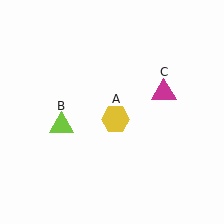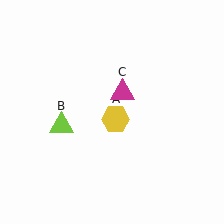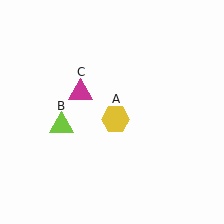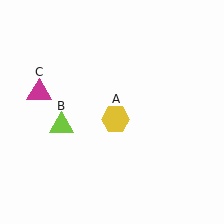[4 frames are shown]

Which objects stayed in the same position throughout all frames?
Yellow hexagon (object A) and lime triangle (object B) remained stationary.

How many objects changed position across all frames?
1 object changed position: magenta triangle (object C).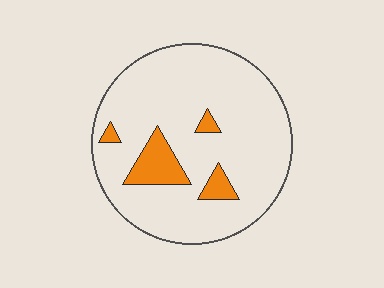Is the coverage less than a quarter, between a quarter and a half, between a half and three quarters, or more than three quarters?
Less than a quarter.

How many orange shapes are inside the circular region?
4.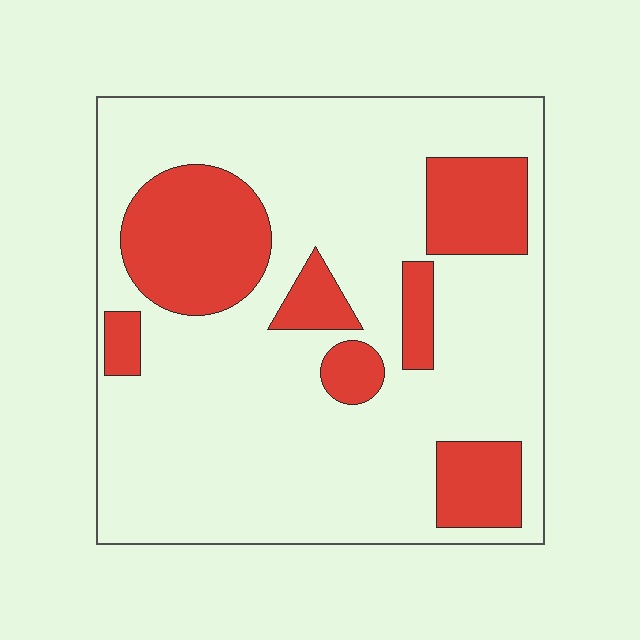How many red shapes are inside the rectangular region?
7.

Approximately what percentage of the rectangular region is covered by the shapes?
Approximately 25%.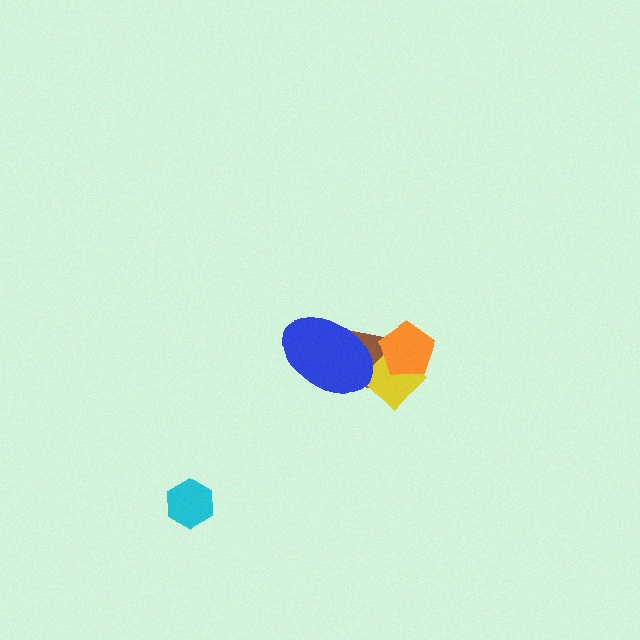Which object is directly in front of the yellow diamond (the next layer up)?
The blue ellipse is directly in front of the yellow diamond.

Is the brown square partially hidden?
Yes, it is partially covered by another shape.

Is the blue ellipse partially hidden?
No, no other shape covers it.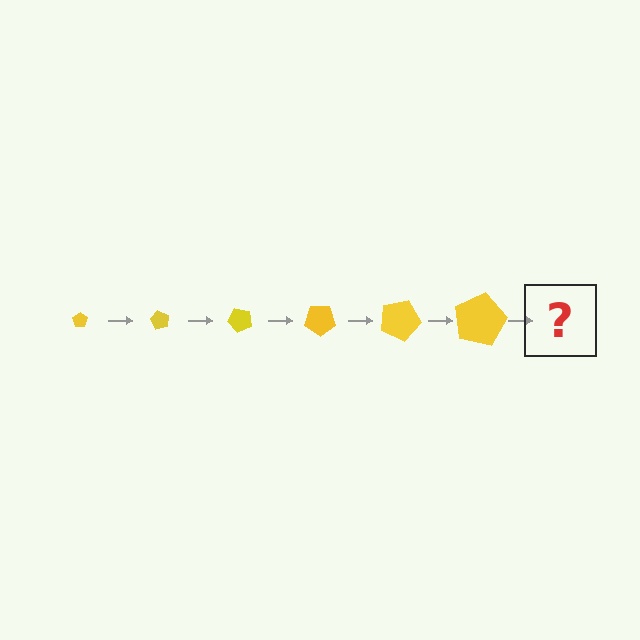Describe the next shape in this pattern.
It should be a pentagon, larger than the previous one and rotated 360 degrees from the start.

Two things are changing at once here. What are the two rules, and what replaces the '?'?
The two rules are that the pentagon grows larger each step and it rotates 60 degrees each step. The '?' should be a pentagon, larger than the previous one and rotated 360 degrees from the start.